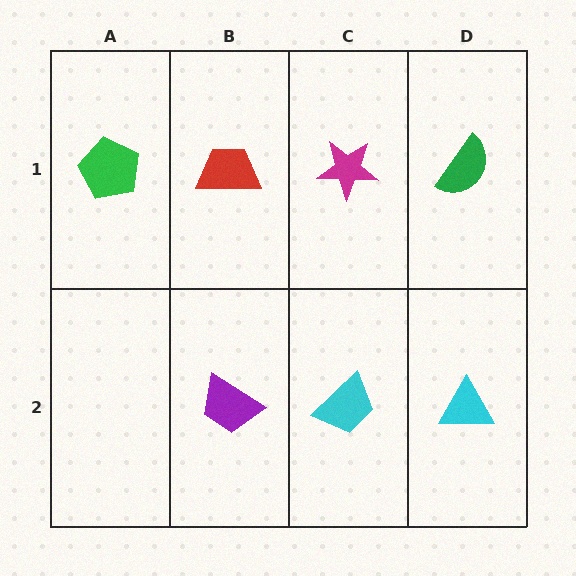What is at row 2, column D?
A cyan triangle.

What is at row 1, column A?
A green pentagon.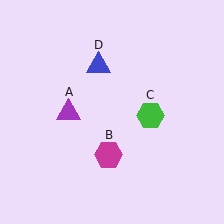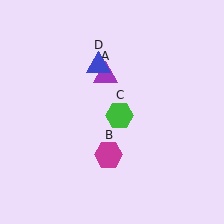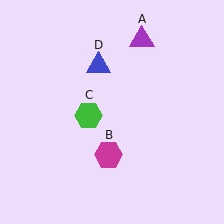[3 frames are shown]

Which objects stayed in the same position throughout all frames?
Magenta hexagon (object B) and blue triangle (object D) remained stationary.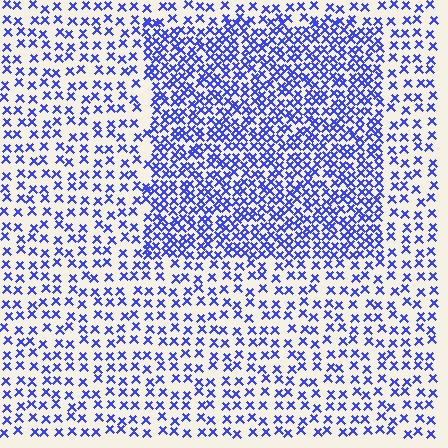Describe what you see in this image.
The image contains small blue elements arranged at two different densities. A rectangle-shaped region is visible where the elements are more densely packed than the surrounding area.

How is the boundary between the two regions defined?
The boundary is defined by a change in element density (approximately 2.1x ratio). All elements are the same color, size, and shape.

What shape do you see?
I see a rectangle.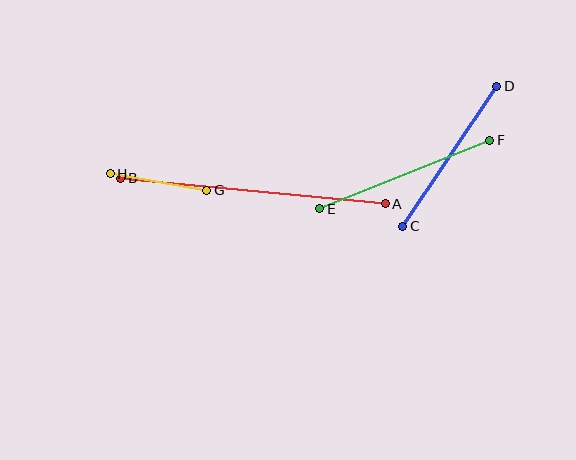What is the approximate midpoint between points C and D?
The midpoint is at approximately (450, 156) pixels.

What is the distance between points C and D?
The distance is approximately 168 pixels.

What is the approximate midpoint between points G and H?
The midpoint is at approximately (158, 182) pixels.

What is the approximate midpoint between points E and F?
The midpoint is at approximately (405, 175) pixels.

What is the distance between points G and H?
The distance is approximately 98 pixels.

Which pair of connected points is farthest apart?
Points A and B are farthest apart.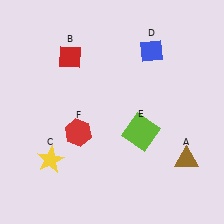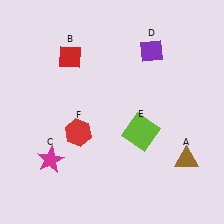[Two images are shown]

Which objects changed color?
C changed from yellow to magenta. D changed from blue to purple.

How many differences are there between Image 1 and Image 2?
There are 2 differences between the two images.